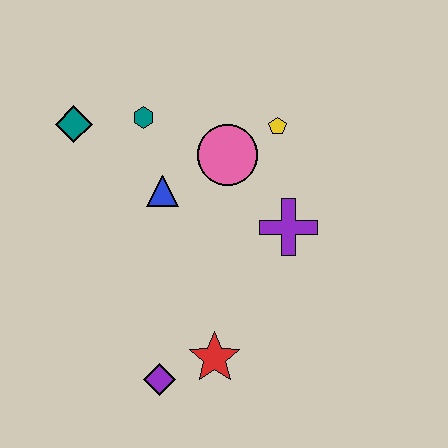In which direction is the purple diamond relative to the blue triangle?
The purple diamond is below the blue triangle.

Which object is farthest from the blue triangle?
The purple diamond is farthest from the blue triangle.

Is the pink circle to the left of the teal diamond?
No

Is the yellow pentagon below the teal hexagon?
Yes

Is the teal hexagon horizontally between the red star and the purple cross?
No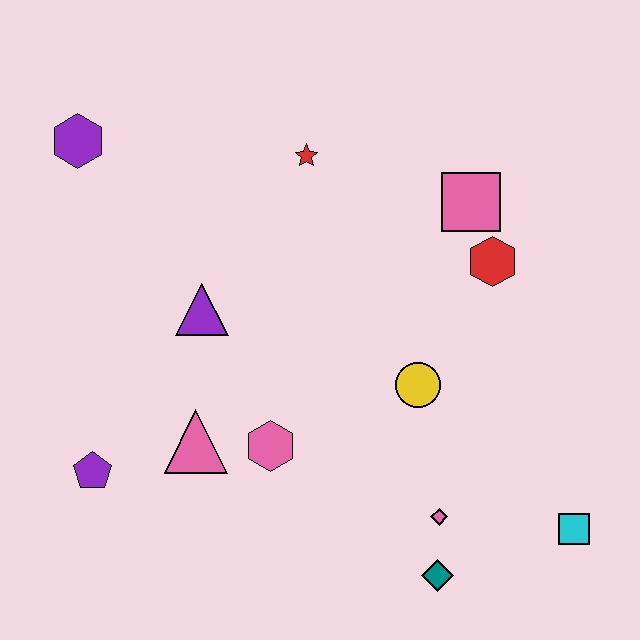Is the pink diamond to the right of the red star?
Yes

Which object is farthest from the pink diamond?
The purple hexagon is farthest from the pink diamond.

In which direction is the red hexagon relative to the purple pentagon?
The red hexagon is to the right of the purple pentagon.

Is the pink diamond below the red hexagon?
Yes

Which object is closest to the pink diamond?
The teal diamond is closest to the pink diamond.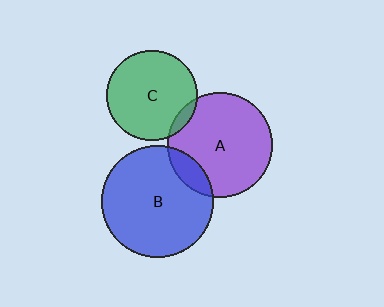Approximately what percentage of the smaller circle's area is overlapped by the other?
Approximately 15%.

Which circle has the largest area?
Circle B (blue).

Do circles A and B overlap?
Yes.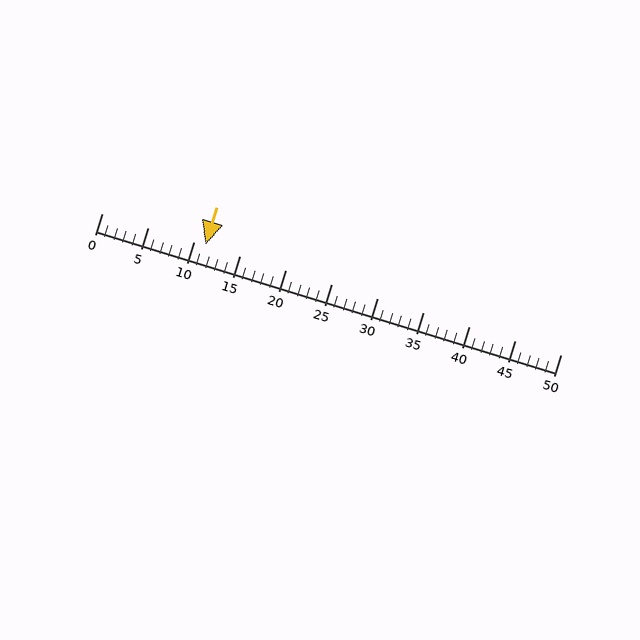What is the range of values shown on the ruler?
The ruler shows values from 0 to 50.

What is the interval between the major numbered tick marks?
The major tick marks are spaced 5 units apart.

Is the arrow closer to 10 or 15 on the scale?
The arrow is closer to 10.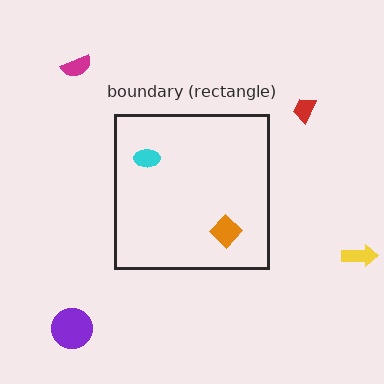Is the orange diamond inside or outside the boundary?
Inside.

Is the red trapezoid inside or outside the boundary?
Outside.